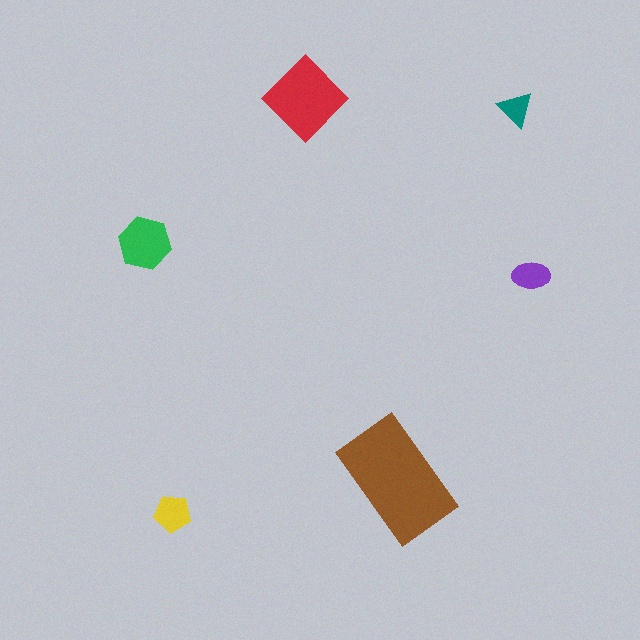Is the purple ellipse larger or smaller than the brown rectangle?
Smaller.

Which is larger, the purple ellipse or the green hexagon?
The green hexagon.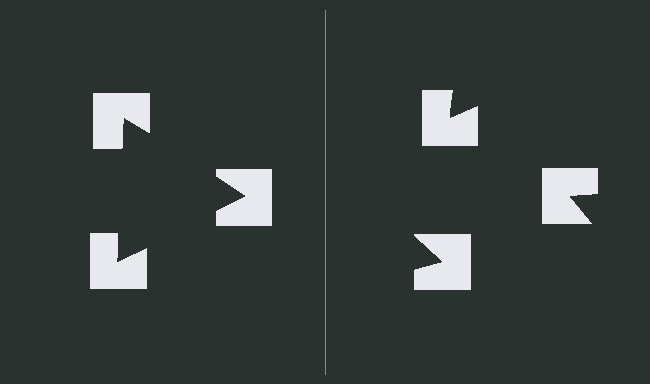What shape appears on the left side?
An illusory triangle.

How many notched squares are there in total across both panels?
6 — 3 on each side.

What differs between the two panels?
The notched squares are positioned identically on both sides; only the wedge orientations differ. On the left they align to a triangle; on the right they are misaligned.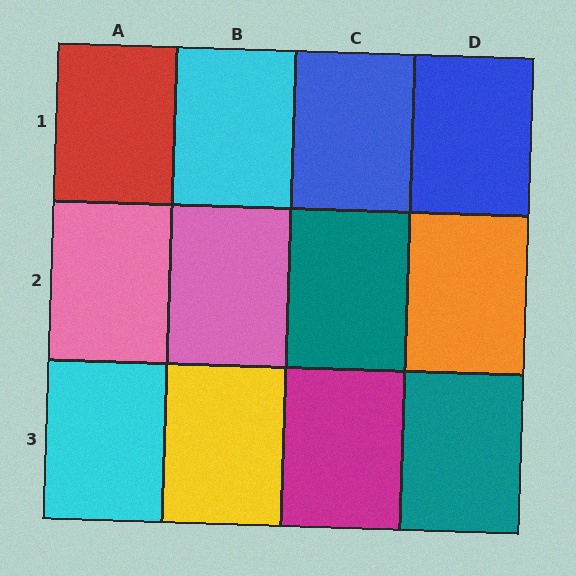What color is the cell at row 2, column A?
Pink.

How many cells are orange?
1 cell is orange.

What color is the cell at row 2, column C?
Teal.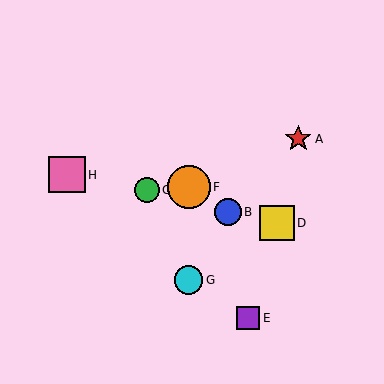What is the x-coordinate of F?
Object F is at x≈189.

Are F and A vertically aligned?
No, F is at x≈189 and A is at x≈298.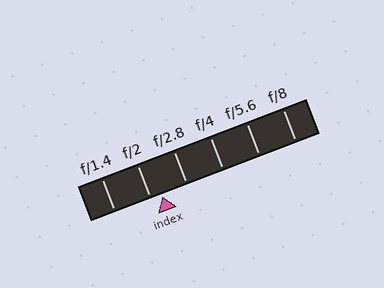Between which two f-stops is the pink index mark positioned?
The index mark is between f/2 and f/2.8.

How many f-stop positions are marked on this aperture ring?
There are 6 f-stop positions marked.